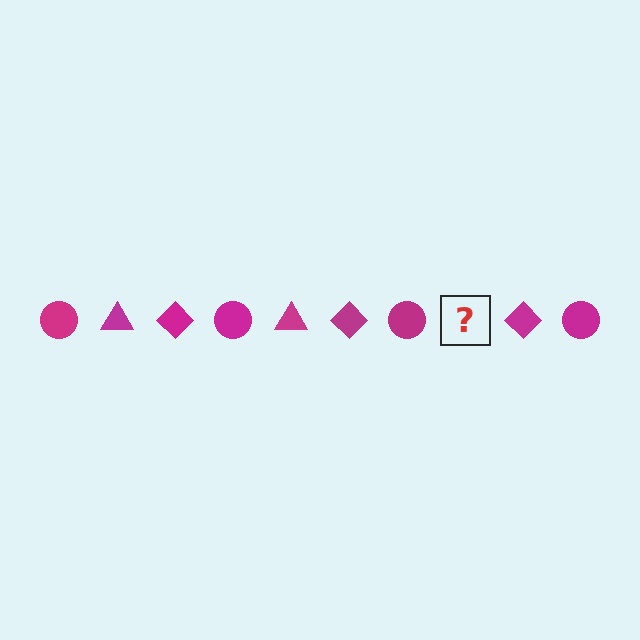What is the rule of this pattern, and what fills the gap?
The rule is that the pattern cycles through circle, triangle, diamond shapes in magenta. The gap should be filled with a magenta triangle.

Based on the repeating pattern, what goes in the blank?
The blank should be a magenta triangle.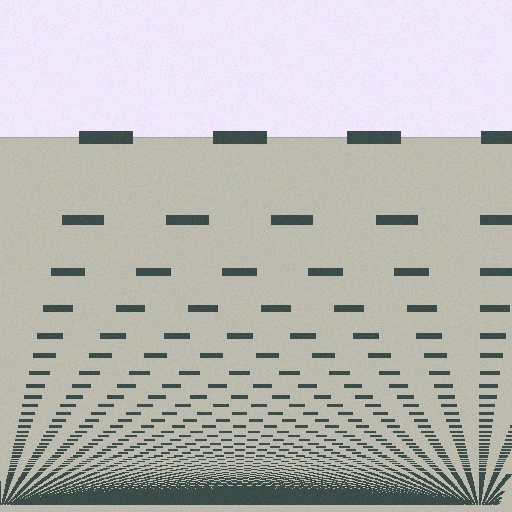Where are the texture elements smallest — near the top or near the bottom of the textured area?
Near the bottom.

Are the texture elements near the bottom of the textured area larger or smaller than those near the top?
Smaller. The gradient is inverted — elements near the bottom are smaller and denser.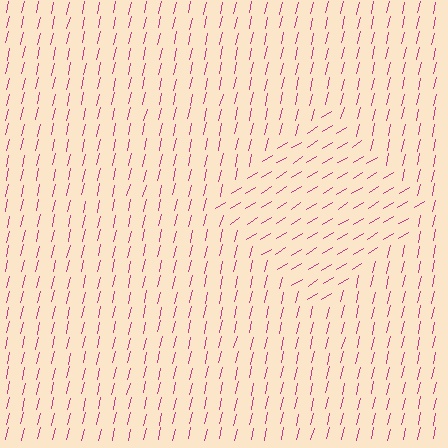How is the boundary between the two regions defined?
The boundary is defined purely by a change in line orientation (approximately 45 degrees difference). All lines are the same color and thickness.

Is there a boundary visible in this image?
Yes, there is a texture boundary formed by a change in line orientation.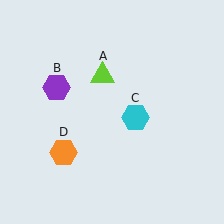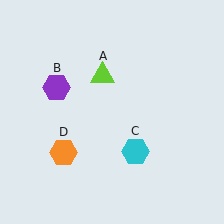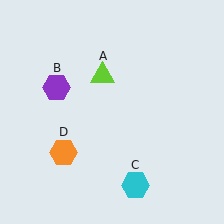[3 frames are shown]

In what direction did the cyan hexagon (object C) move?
The cyan hexagon (object C) moved down.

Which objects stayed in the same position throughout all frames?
Lime triangle (object A) and purple hexagon (object B) and orange hexagon (object D) remained stationary.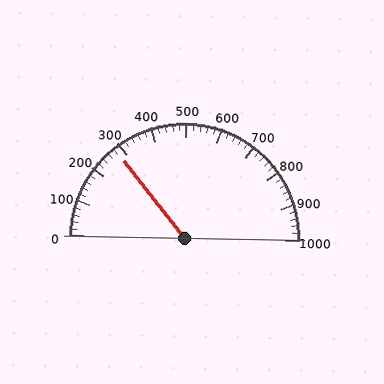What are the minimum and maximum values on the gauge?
The gauge ranges from 0 to 1000.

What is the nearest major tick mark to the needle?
The nearest major tick mark is 300.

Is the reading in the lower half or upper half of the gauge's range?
The reading is in the lower half of the range (0 to 1000).